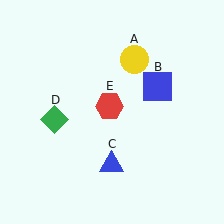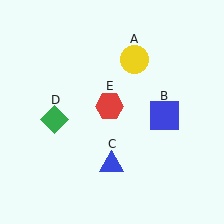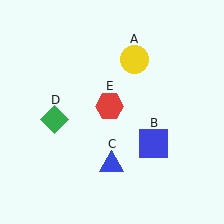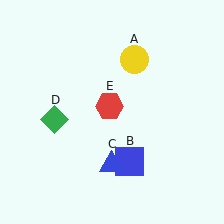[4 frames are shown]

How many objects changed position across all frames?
1 object changed position: blue square (object B).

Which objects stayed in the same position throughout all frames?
Yellow circle (object A) and blue triangle (object C) and green diamond (object D) and red hexagon (object E) remained stationary.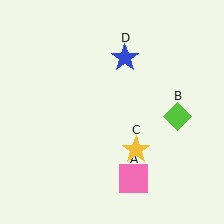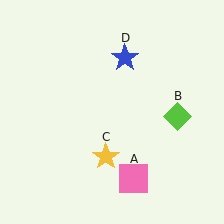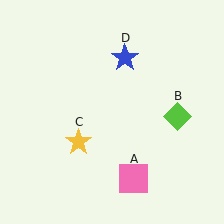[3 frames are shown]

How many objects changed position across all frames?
1 object changed position: yellow star (object C).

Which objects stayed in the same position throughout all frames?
Pink square (object A) and lime diamond (object B) and blue star (object D) remained stationary.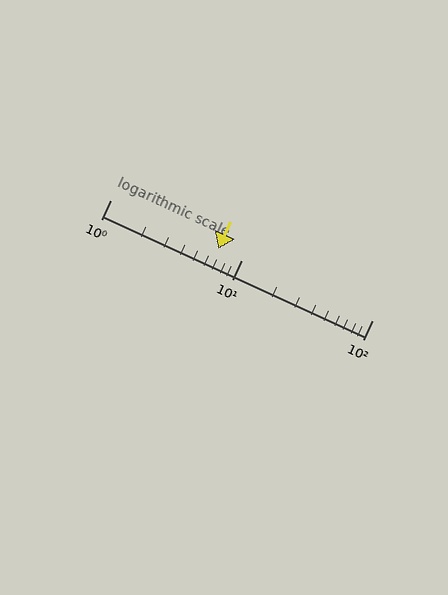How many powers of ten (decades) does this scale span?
The scale spans 2 decades, from 1 to 100.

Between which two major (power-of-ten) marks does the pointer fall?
The pointer is between 1 and 10.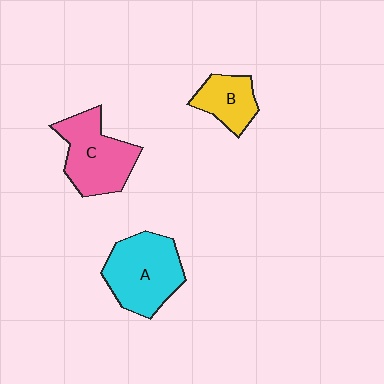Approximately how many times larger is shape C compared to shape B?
Approximately 1.7 times.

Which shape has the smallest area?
Shape B (yellow).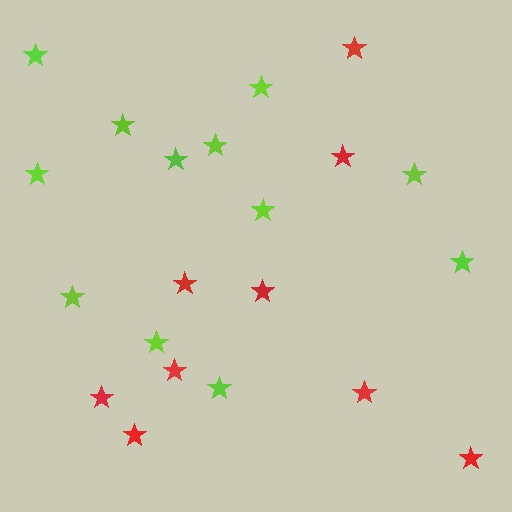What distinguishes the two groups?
There are 2 groups: one group of red stars (9) and one group of lime stars (12).